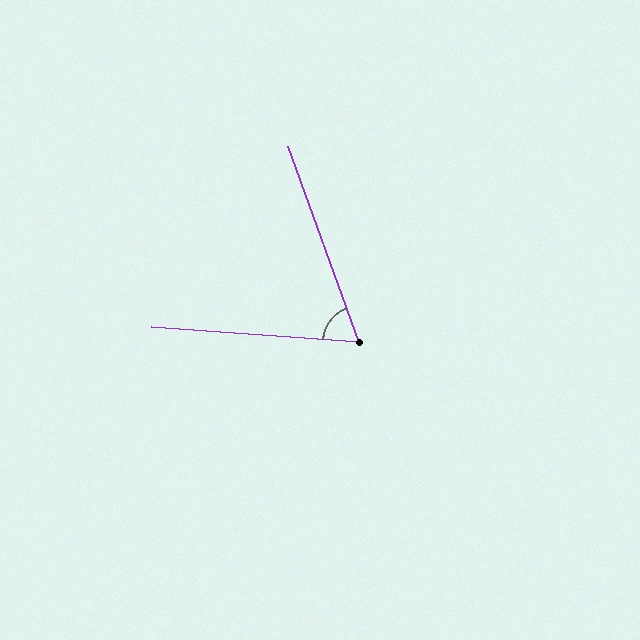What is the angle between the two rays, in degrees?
Approximately 66 degrees.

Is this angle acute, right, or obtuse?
It is acute.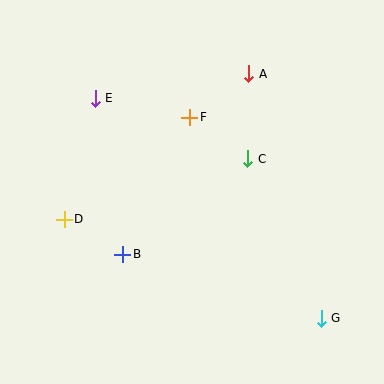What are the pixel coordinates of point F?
Point F is at (190, 117).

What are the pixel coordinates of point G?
Point G is at (321, 318).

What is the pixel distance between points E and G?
The distance between E and G is 316 pixels.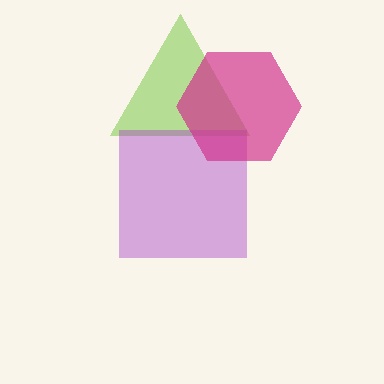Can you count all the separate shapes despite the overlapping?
Yes, there are 3 separate shapes.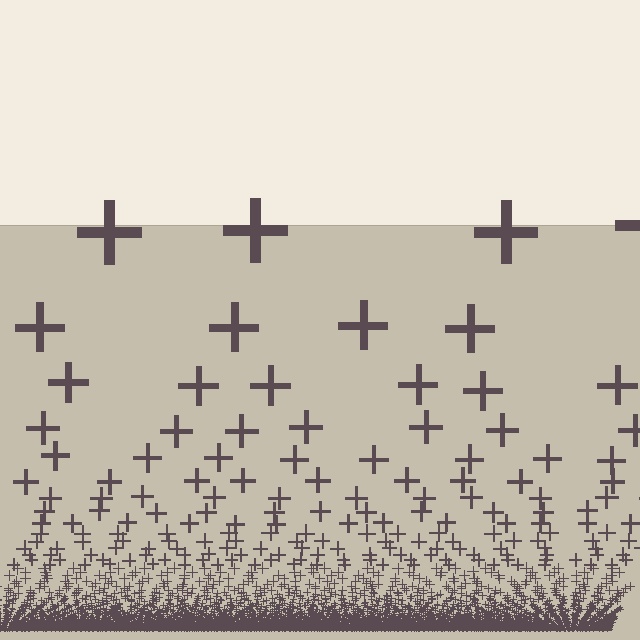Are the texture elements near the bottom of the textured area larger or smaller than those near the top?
Smaller. The gradient is inverted — elements near the bottom are smaller and denser.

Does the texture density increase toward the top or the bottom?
Density increases toward the bottom.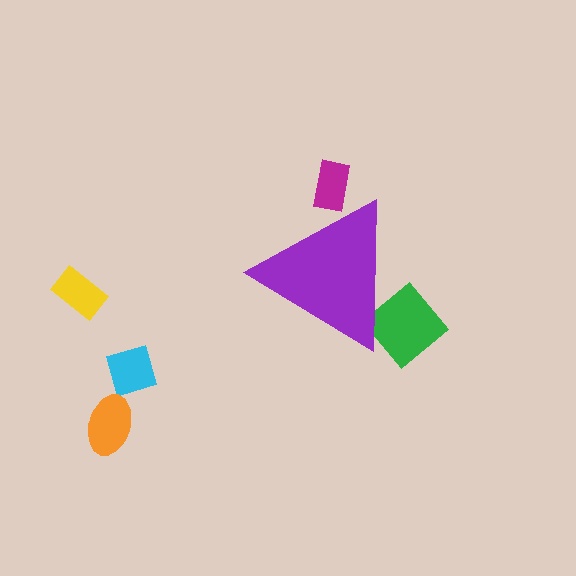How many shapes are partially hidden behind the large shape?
2 shapes are partially hidden.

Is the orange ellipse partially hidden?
No, the orange ellipse is fully visible.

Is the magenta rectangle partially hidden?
Yes, the magenta rectangle is partially hidden behind the purple triangle.